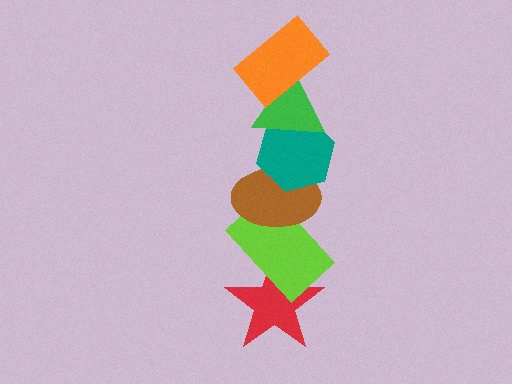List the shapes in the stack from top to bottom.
From top to bottom: the orange rectangle, the green triangle, the teal hexagon, the brown ellipse, the lime rectangle, the red star.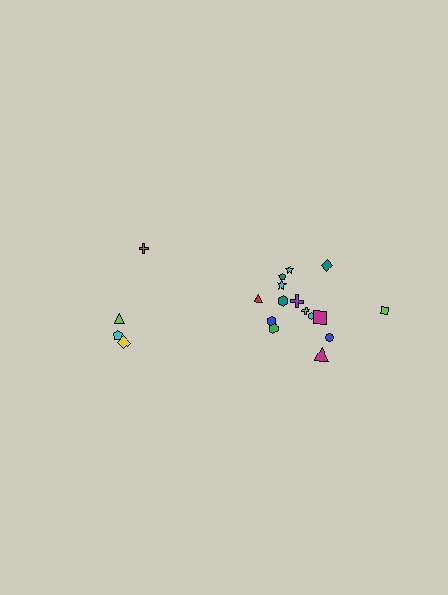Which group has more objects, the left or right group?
The right group.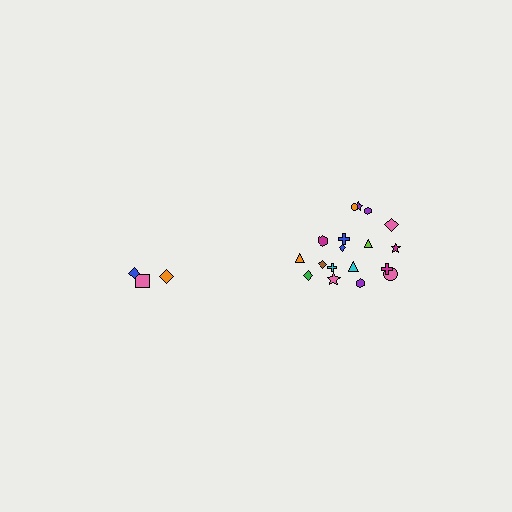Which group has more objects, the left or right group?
The right group.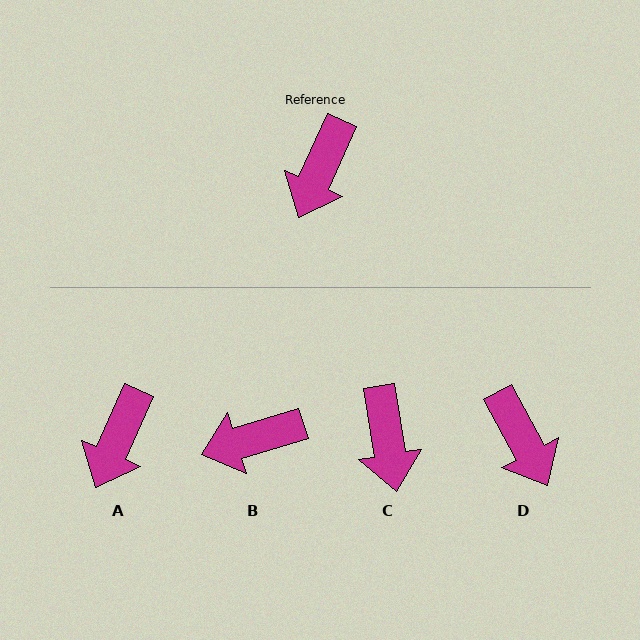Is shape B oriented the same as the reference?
No, it is off by about 49 degrees.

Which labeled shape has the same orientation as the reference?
A.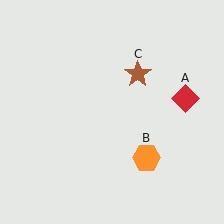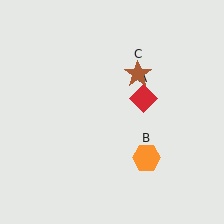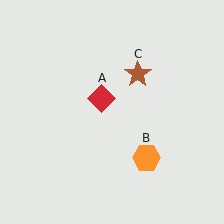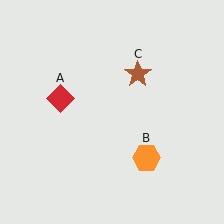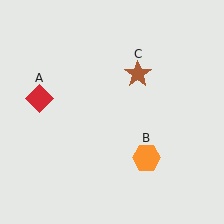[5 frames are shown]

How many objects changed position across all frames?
1 object changed position: red diamond (object A).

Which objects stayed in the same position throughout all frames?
Orange hexagon (object B) and brown star (object C) remained stationary.